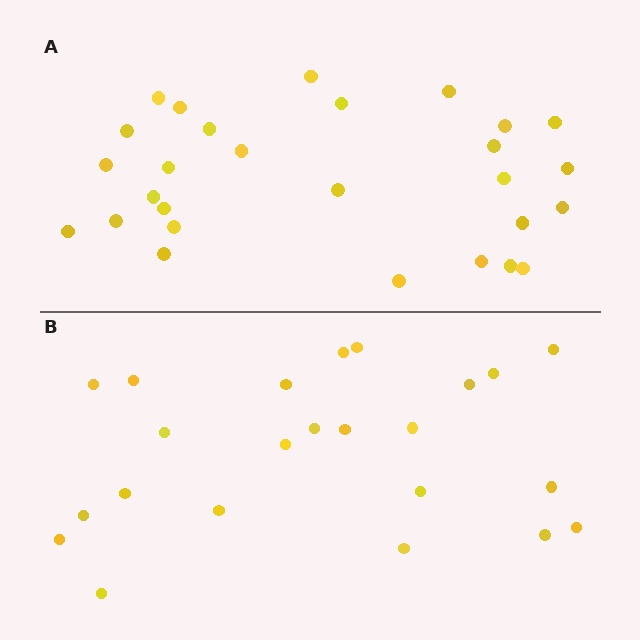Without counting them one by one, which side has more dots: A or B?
Region A (the top region) has more dots.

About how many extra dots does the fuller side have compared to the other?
Region A has about 5 more dots than region B.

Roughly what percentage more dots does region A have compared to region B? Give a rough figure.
About 20% more.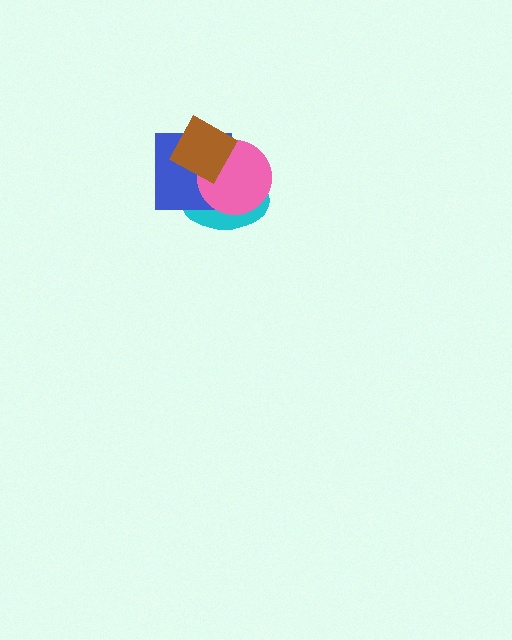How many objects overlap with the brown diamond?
3 objects overlap with the brown diamond.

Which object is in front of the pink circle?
The brown diamond is in front of the pink circle.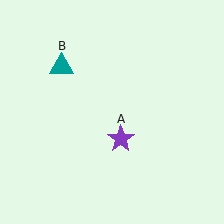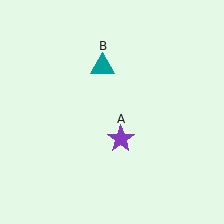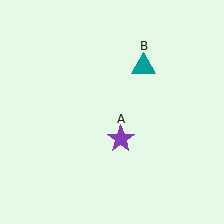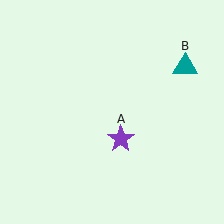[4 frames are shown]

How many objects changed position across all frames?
1 object changed position: teal triangle (object B).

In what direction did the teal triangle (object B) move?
The teal triangle (object B) moved right.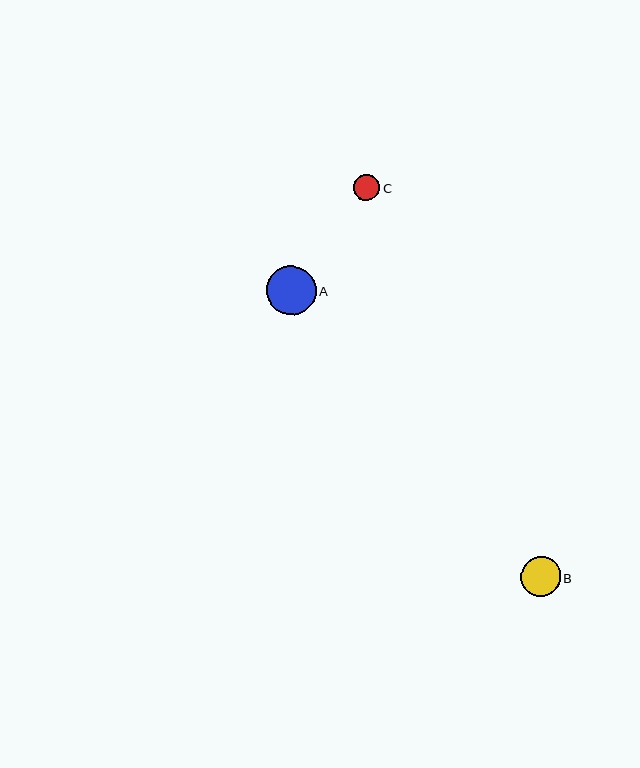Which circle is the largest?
Circle A is the largest with a size of approximately 50 pixels.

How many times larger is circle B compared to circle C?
Circle B is approximately 1.5 times the size of circle C.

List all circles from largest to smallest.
From largest to smallest: A, B, C.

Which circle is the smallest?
Circle C is the smallest with a size of approximately 26 pixels.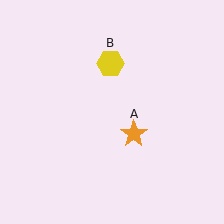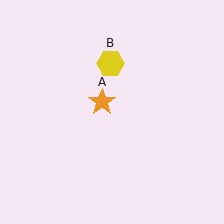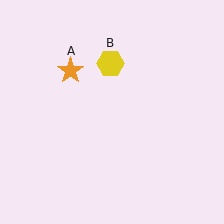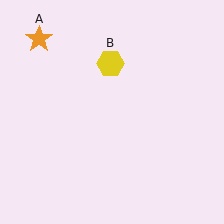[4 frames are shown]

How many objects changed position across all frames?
1 object changed position: orange star (object A).